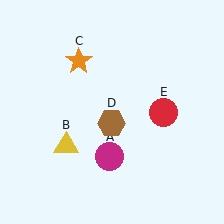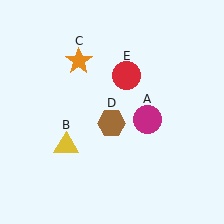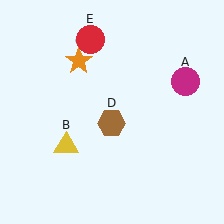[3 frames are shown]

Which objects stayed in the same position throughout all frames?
Yellow triangle (object B) and orange star (object C) and brown hexagon (object D) remained stationary.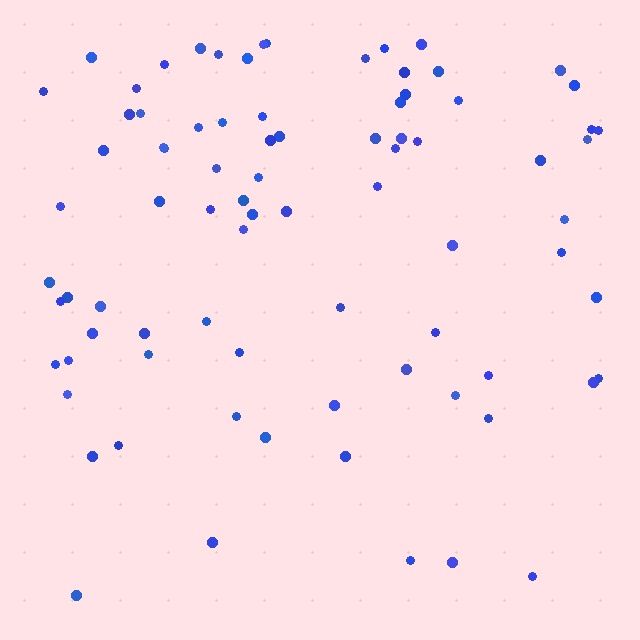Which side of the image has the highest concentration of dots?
The top.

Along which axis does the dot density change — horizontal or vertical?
Vertical.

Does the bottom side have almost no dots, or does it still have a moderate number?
Still a moderate number, just noticeably fewer than the top.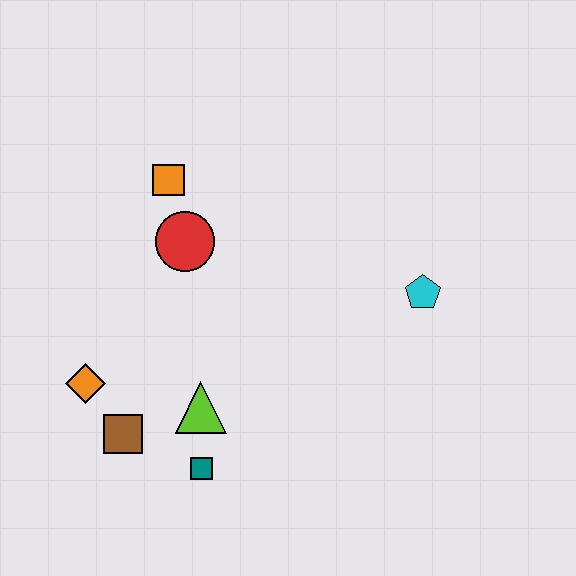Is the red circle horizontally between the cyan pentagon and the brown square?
Yes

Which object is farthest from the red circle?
The cyan pentagon is farthest from the red circle.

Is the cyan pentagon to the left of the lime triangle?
No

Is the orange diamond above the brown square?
Yes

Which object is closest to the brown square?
The orange diamond is closest to the brown square.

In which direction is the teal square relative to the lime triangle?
The teal square is below the lime triangle.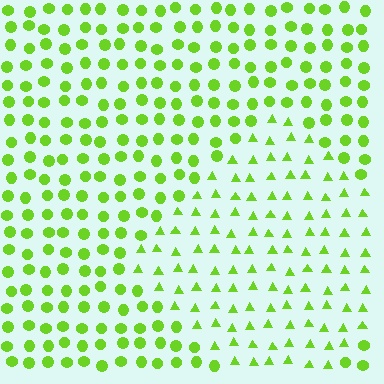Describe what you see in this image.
The image is filled with small lime elements arranged in a uniform grid. A diamond-shaped region contains triangles, while the surrounding area contains circles. The boundary is defined purely by the change in element shape.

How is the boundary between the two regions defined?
The boundary is defined by a change in element shape: triangles inside vs. circles outside. All elements share the same color and spacing.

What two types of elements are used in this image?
The image uses triangles inside the diamond region and circles outside it.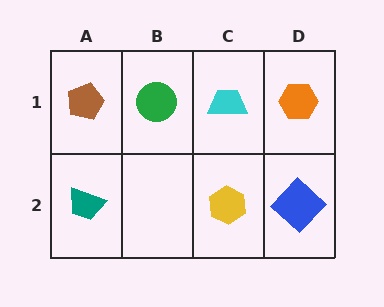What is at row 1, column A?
A brown pentagon.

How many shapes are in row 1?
4 shapes.